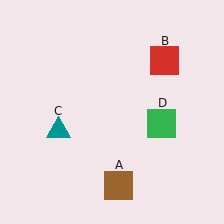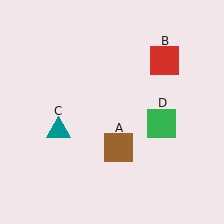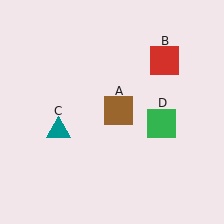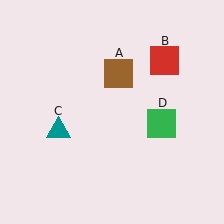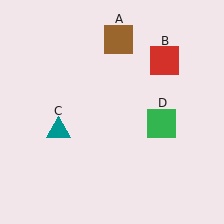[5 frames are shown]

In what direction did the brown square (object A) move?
The brown square (object A) moved up.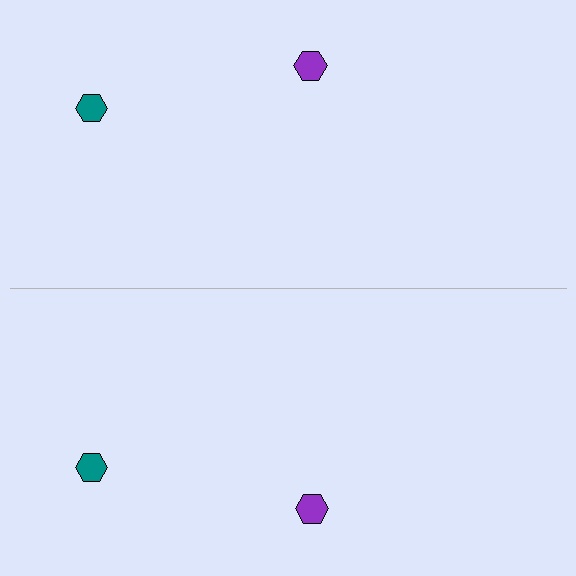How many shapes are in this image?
There are 4 shapes in this image.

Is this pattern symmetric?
Yes, this pattern has bilateral (reflection) symmetry.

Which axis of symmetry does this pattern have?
The pattern has a horizontal axis of symmetry running through the center of the image.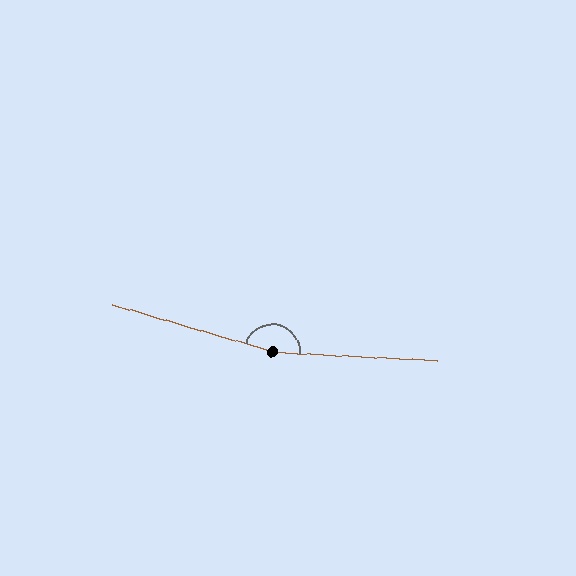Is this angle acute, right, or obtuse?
It is obtuse.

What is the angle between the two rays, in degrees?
Approximately 167 degrees.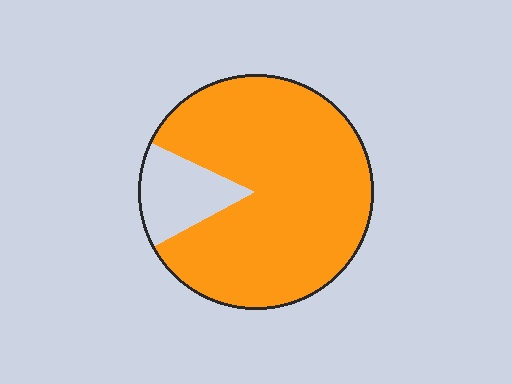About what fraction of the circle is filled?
About five sixths (5/6).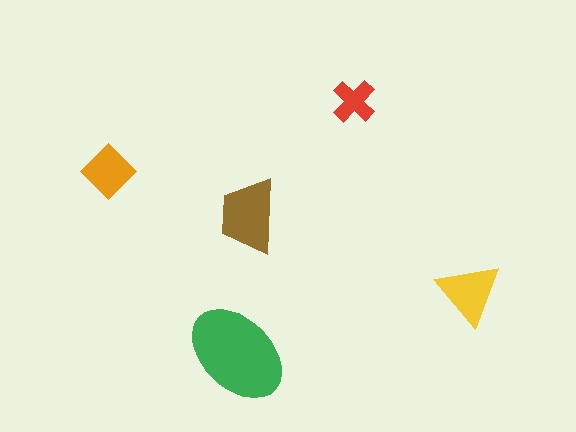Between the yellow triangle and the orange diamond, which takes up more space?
The yellow triangle.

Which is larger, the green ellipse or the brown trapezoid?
The green ellipse.